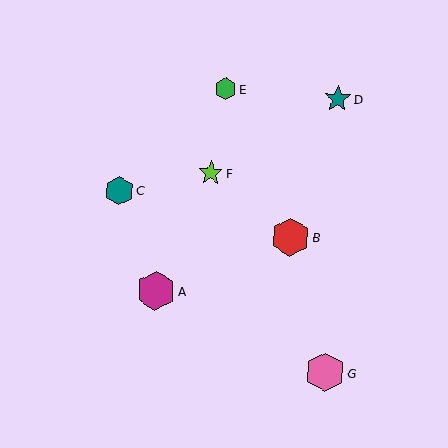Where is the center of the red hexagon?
The center of the red hexagon is at (290, 237).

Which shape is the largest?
The magenta hexagon (labeled A) is the largest.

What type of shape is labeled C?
Shape C is a teal hexagon.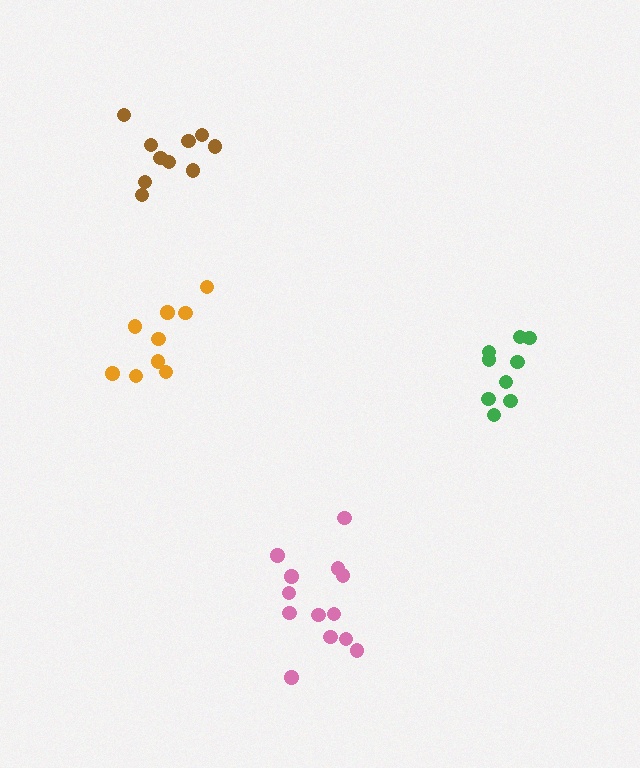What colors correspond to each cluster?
The clusters are colored: orange, brown, green, pink.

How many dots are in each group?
Group 1: 9 dots, Group 2: 10 dots, Group 3: 10 dots, Group 4: 13 dots (42 total).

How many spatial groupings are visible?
There are 4 spatial groupings.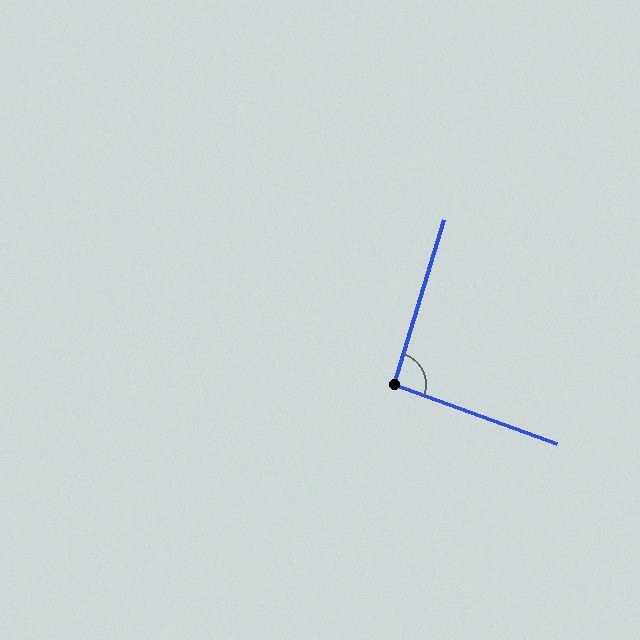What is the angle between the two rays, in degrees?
Approximately 93 degrees.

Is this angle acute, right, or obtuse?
It is approximately a right angle.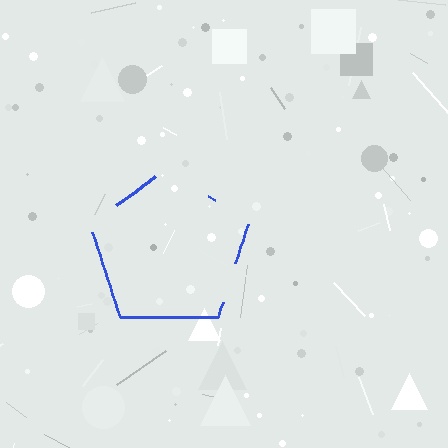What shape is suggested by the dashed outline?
The dashed outline suggests a pentagon.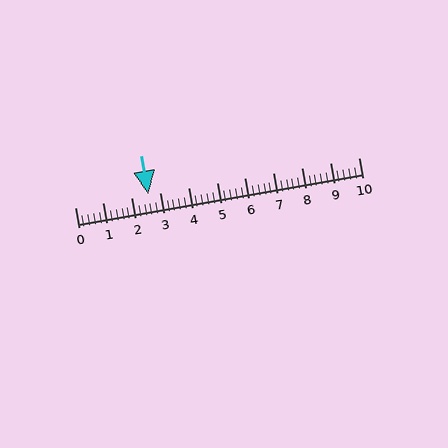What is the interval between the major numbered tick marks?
The major tick marks are spaced 1 units apart.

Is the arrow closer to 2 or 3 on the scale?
The arrow is closer to 3.